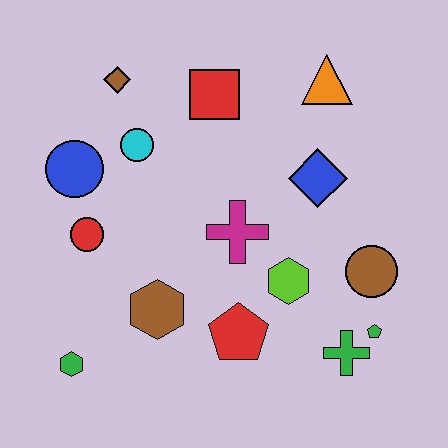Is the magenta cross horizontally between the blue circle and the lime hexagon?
Yes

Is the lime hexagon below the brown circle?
Yes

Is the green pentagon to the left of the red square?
No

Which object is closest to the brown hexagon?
The red pentagon is closest to the brown hexagon.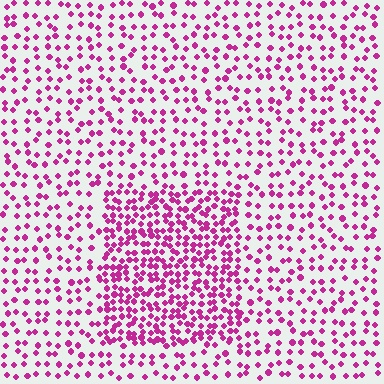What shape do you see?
I see a rectangle.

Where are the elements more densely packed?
The elements are more densely packed inside the rectangle boundary.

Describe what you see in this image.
The image contains small magenta elements arranged at two different densities. A rectangle-shaped region is visible where the elements are more densely packed than the surrounding area.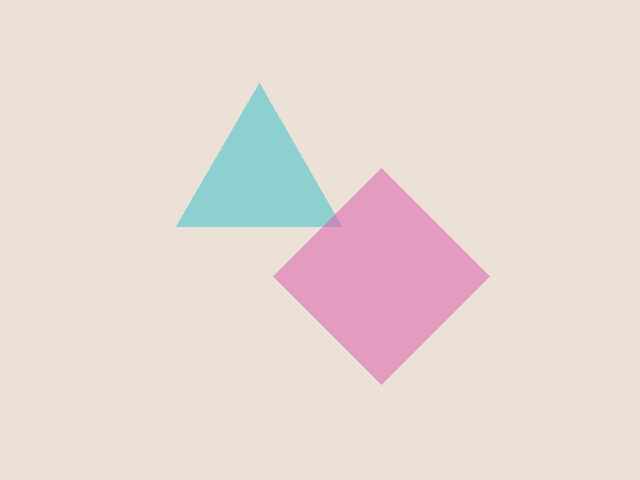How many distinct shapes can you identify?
There are 2 distinct shapes: a cyan triangle, a pink diamond.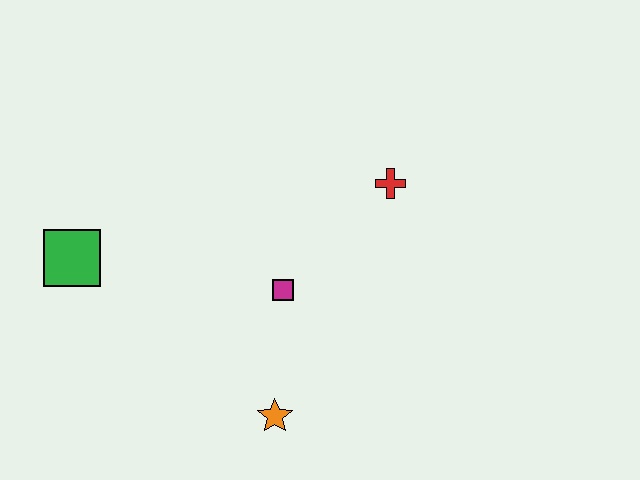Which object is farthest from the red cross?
The green square is farthest from the red cross.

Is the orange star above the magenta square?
No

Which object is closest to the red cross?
The magenta square is closest to the red cross.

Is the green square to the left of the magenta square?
Yes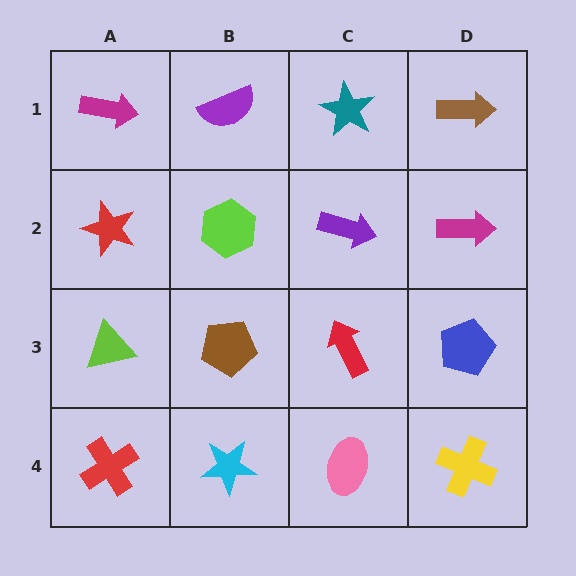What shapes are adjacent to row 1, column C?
A purple arrow (row 2, column C), a purple semicircle (row 1, column B), a brown arrow (row 1, column D).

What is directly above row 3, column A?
A red star.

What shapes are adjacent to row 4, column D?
A blue pentagon (row 3, column D), a pink ellipse (row 4, column C).